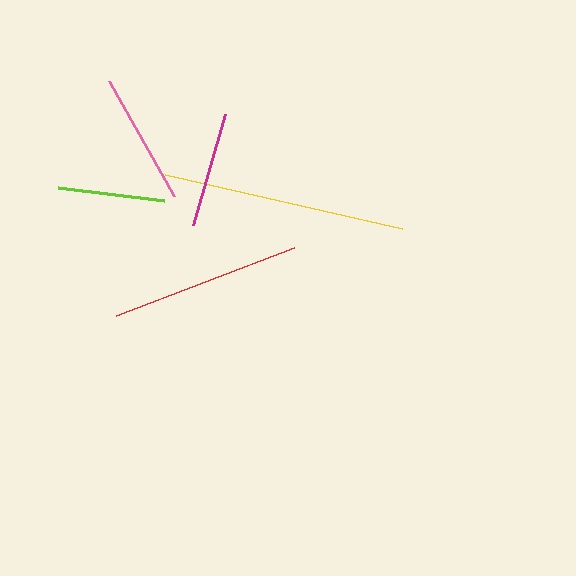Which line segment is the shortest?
The lime line is the shortest at approximately 107 pixels.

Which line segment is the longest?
The yellow line is the longest at approximately 243 pixels.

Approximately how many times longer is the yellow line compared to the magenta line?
The yellow line is approximately 2.1 times the length of the magenta line.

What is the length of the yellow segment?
The yellow segment is approximately 243 pixels long.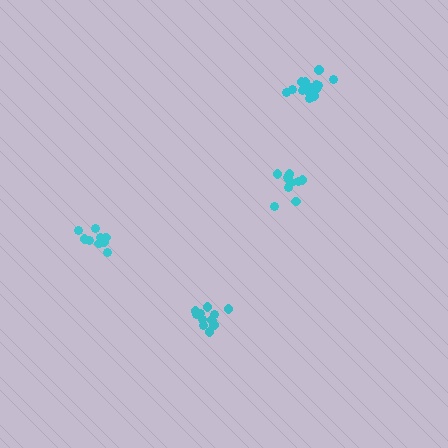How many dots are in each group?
Group 1: 11 dots, Group 2: 12 dots, Group 3: 10 dots, Group 4: 15 dots (48 total).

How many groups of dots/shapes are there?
There are 4 groups.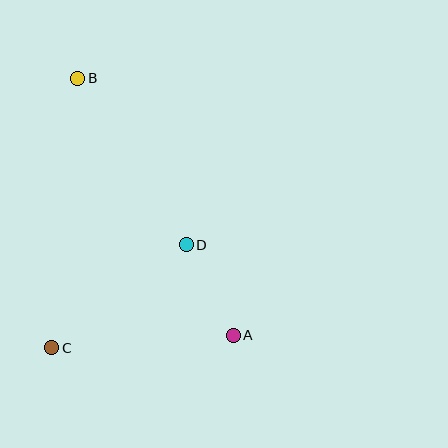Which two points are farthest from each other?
Points A and B are farthest from each other.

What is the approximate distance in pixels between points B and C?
The distance between B and C is approximately 271 pixels.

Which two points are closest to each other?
Points A and D are closest to each other.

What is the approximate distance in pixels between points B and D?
The distance between B and D is approximately 198 pixels.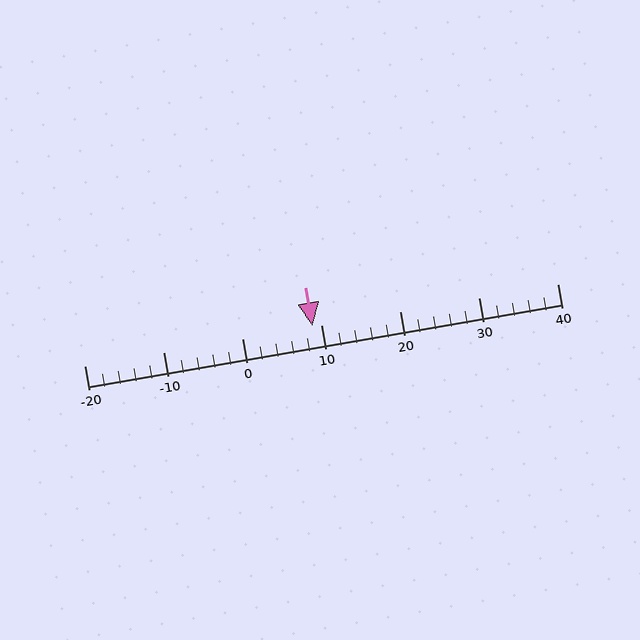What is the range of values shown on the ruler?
The ruler shows values from -20 to 40.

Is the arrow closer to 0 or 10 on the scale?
The arrow is closer to 10.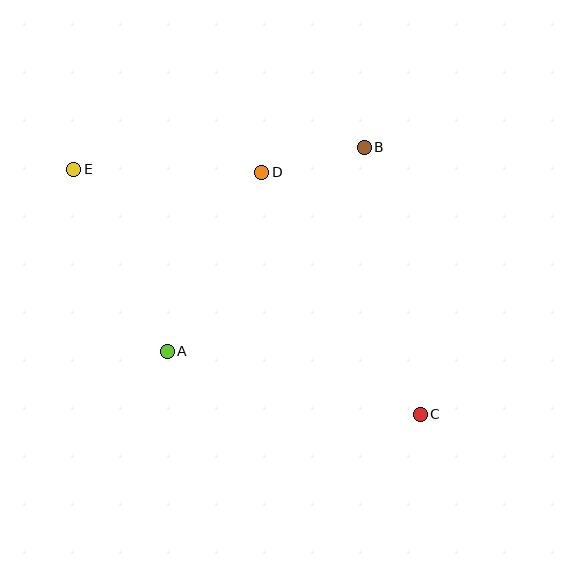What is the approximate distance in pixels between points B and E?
The distance between B and E is approximately 291 pixels.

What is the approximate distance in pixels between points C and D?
The distance between C and D is approximately 289 pixels.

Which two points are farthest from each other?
Points C and E are farthest from each other.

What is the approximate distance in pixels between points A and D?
The distance between A and D is approximately 202 pixels.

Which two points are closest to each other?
Points B and D are closest to each other.